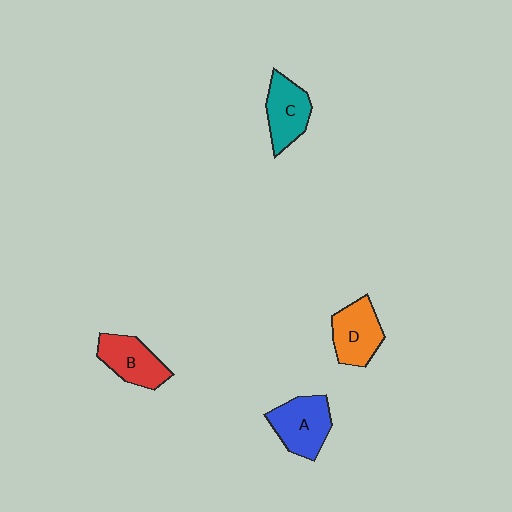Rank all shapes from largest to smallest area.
From largest to smallest: A (blue), D (orange), B (red), C (teal).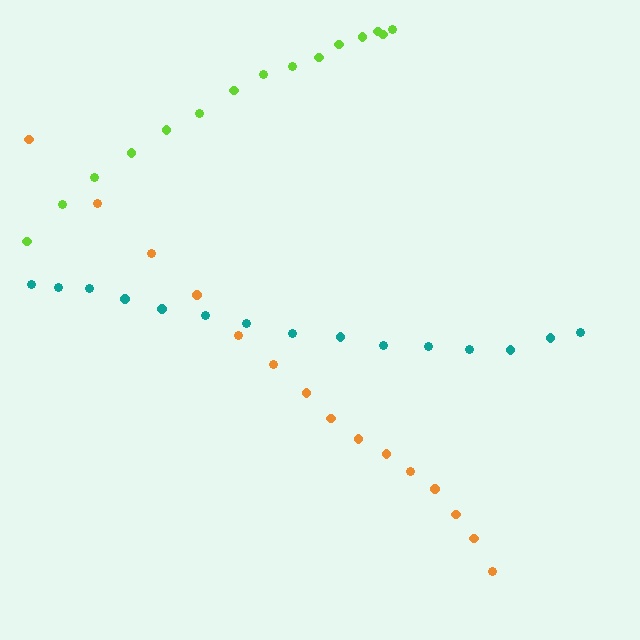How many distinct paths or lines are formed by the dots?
There are 3 distinct paths.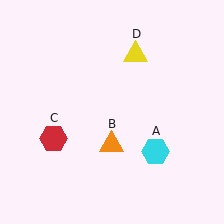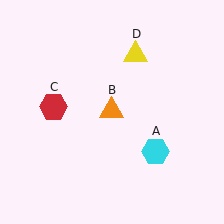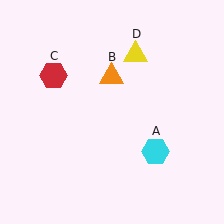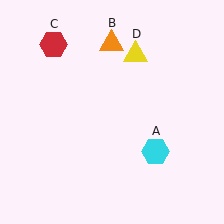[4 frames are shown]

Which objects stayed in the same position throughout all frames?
Cyan hexagon (object A) and yellow triangle (object D) remained stationary.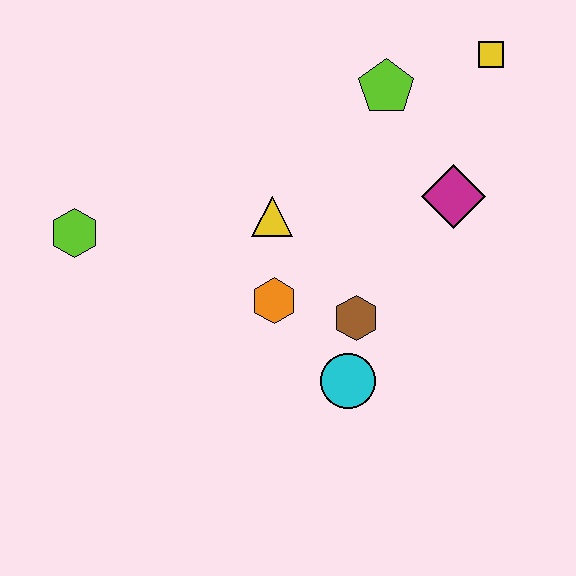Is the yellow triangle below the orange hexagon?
No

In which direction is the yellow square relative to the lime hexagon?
The yellow square is to the right of the lime hexagon.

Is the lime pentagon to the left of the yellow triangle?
No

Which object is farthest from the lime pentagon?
The lime hexagon is farthest from the lime pentagon.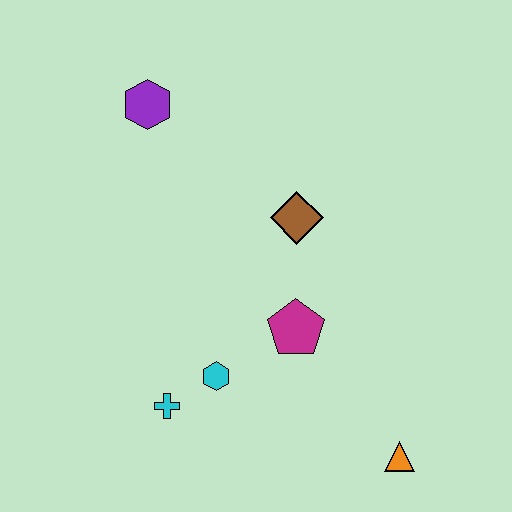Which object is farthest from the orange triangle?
The purple hexagon is farthest from the orange triangle.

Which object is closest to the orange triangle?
The magenta pentagon is closest to the orange triangle.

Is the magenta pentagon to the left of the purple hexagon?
No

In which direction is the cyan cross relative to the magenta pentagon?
The cyan cross is to the left of the magenta pentagon.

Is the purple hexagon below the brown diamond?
No